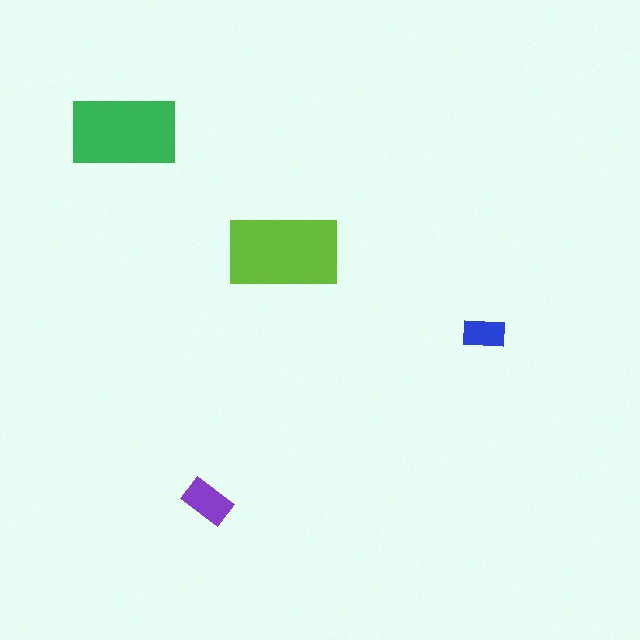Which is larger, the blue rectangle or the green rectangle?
The green one.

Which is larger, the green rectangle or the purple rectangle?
The green one.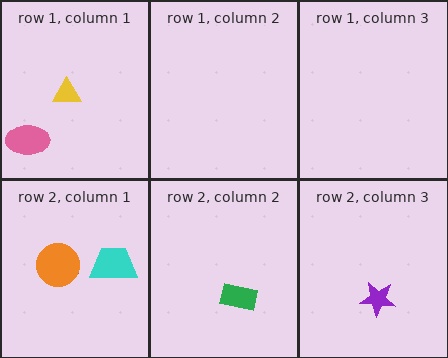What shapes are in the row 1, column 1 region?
The pink ellipse, the yellow triangle.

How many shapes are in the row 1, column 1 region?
2.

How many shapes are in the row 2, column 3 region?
1.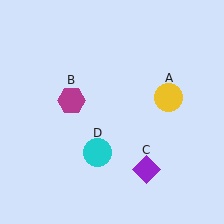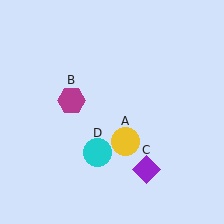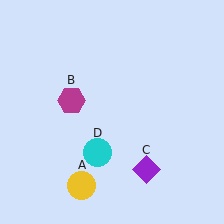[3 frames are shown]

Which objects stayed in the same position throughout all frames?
Magenta hexagon (object B) and purple diamond (object C) and cyan circle (object D) remained stationary.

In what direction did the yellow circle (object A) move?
The yellow circle (object A) moved down and to the left.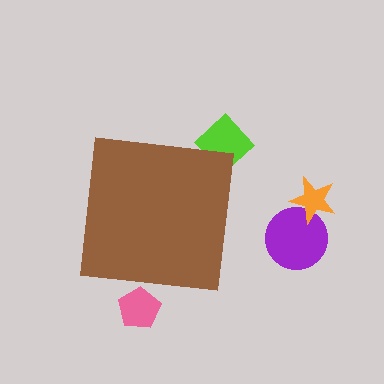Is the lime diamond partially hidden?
Yes, the lime diamond is partially hidden behind the brown square.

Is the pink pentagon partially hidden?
Yes, the pink pentagon is partially hidden behind the brown square.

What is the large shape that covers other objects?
A brown square.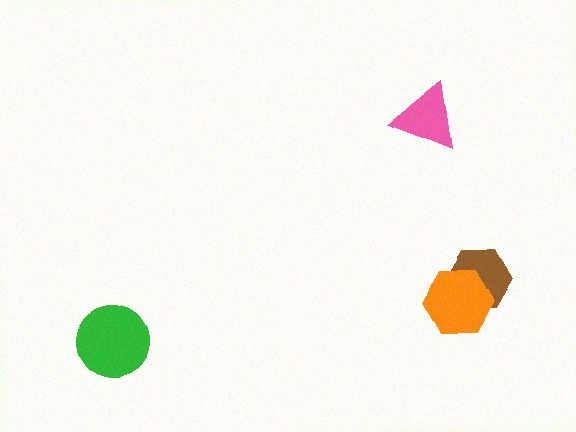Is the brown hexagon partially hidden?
Yes, it is partially covered by another shape.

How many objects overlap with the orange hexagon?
1 object overlaps with the orange hexagon.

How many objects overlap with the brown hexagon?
1 object overlaps with the brown hexagon.